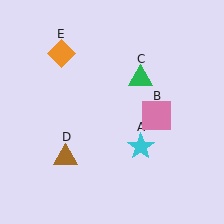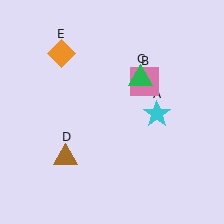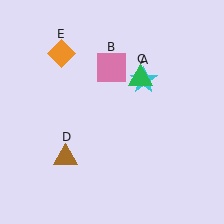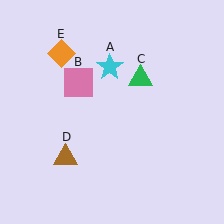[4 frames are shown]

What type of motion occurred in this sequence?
The cyan star (object A), pink square (object B) rotated counterclockwise around the center of the scene.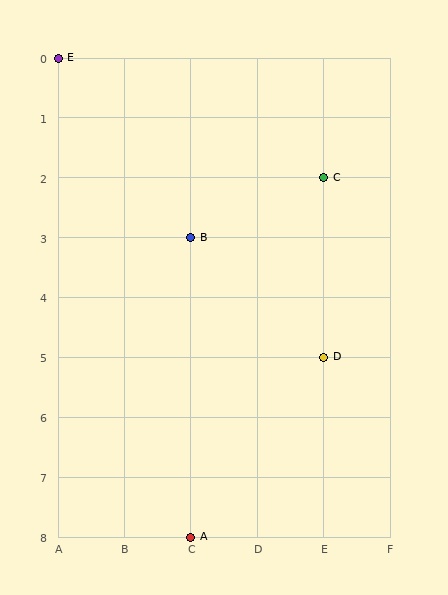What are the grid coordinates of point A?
Point A is at grid coordinates (C, 8).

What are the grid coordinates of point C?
Point C is at grid coordinates (E, 2).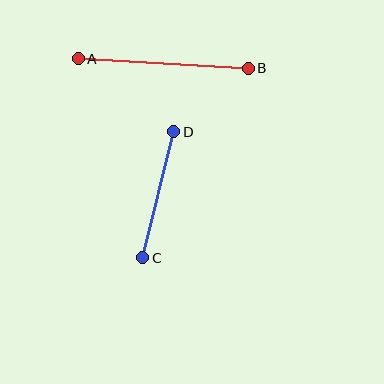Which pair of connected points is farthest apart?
Points A and B are farthest apart.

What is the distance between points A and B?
The distance is approximately 171 pixels.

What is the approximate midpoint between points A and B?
The midpoint is at approximately (163, 64) pixels.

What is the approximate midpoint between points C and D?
The midpoint is at approximately (158, 195) pixels.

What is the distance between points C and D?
The distance is approximately 130 pixels.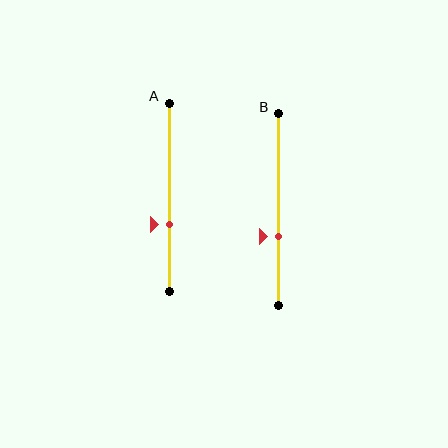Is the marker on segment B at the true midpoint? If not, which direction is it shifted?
No, the marker on segment B is shifted downward by about 14% of the segment length.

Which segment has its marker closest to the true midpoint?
Segment B has its marker closest to the true midpoint.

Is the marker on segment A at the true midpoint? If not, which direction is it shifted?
No, the marker on segment A is shifted downward by about 14% of the segment length.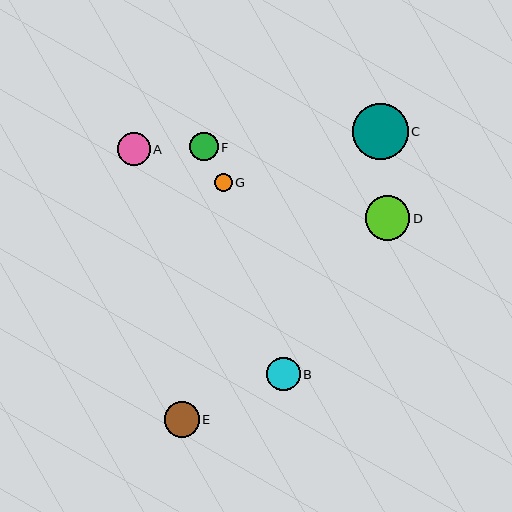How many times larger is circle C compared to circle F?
Circle C is approximately 1.9 times the size of circle F.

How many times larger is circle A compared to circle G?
Circle A is approximately 1.9 times the size of circle G.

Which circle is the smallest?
Circle G is the smallest with a size of approximately 18 pixels.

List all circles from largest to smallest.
From largest to smallest: C, D, E, B, A, F, G.